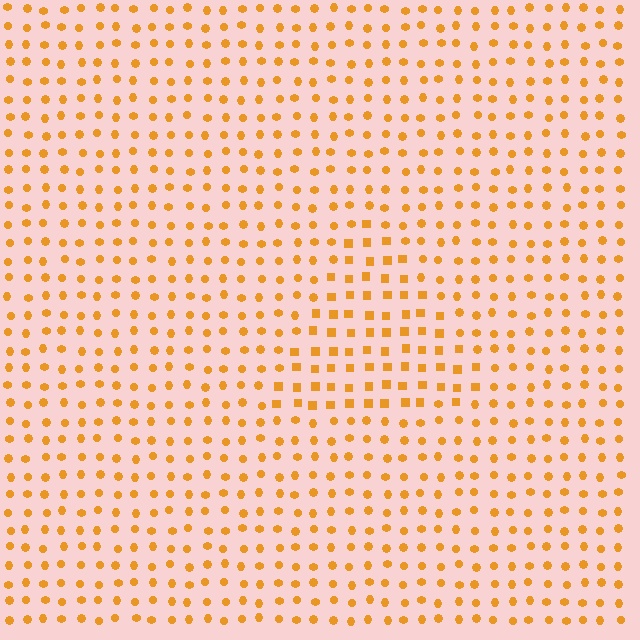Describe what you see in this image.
The image is filled with small orange elements arranged in a uniform grid. A triangle-shaped region contains squares, while the surrounding area contains circles. The boundary is defined purely by the change in element shape.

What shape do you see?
I see a triangle.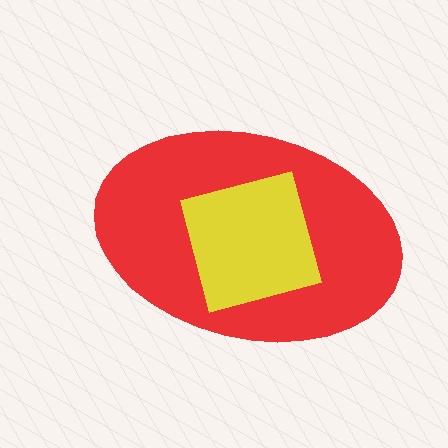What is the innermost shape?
The yellow square.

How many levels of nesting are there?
2.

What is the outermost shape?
The red ellipse.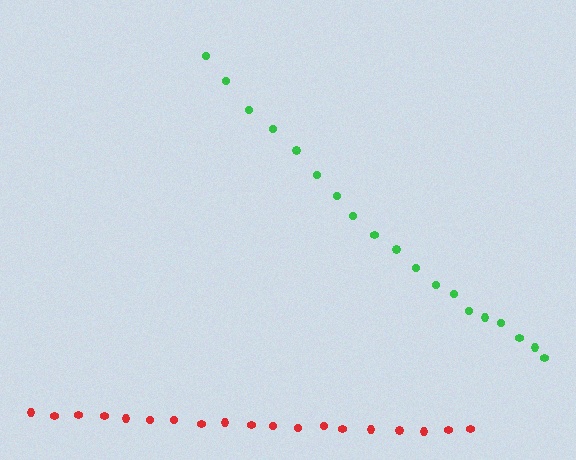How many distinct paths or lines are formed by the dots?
There are 2 distinct paths.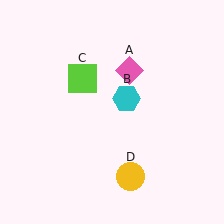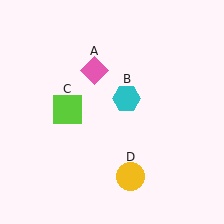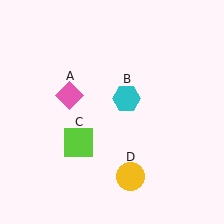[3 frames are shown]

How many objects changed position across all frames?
2 objects changed position: pink diamond (object A), lime square (object C).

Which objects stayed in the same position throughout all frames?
Cyan hexagon (object B) and yellow circle (object D) remained stationary.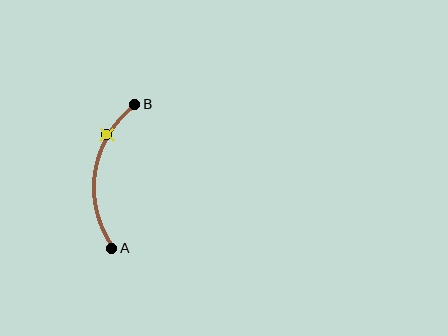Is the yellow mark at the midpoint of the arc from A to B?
No. The yellow mark lies on the arc but is closer to endpoint B. The arc midpoint would be at the point on the curve equidistant along the arc from both A and B.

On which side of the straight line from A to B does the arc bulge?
The arc bulges to the left of the straight line connecting A and B.